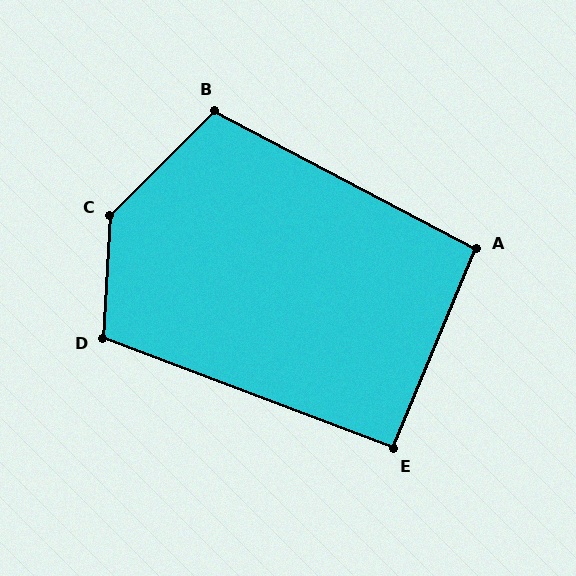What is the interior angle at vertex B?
Approximately 107 degrees (obtuse).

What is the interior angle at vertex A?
Approximately 95 degrees (obtuse).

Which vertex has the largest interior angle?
C, at approximately 139 degrees.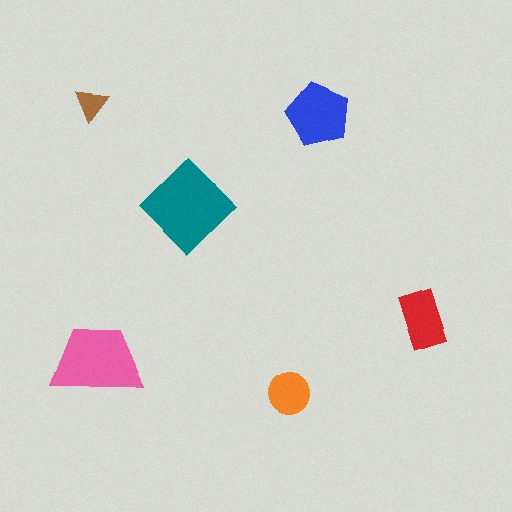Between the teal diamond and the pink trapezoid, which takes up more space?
The teal diamond.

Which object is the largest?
The teal diamond.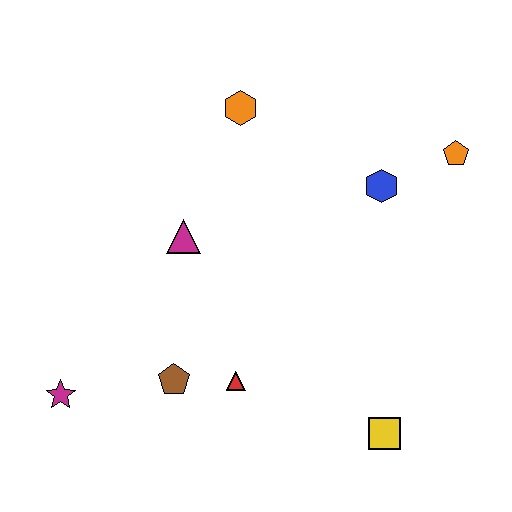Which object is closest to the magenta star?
The brown pentagon is closest to the magenta star.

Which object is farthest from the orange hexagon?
The yellow square is farthest from the orange hexagon.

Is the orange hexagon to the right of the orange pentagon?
No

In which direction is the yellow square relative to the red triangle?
The yellow square is to the right of the red triangle.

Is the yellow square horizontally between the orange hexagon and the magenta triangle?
No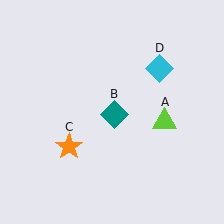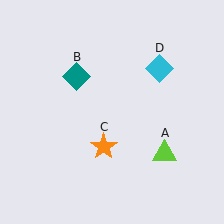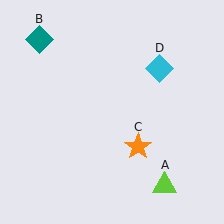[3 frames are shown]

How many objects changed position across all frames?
3 objects changed position: lime triangle (object A), teal diamond (object B), orange star (object C).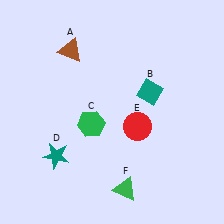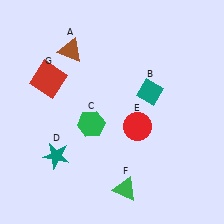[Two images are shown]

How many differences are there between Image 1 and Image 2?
There is 1 difference between the two images.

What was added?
A red square (G) was added in Image 2.